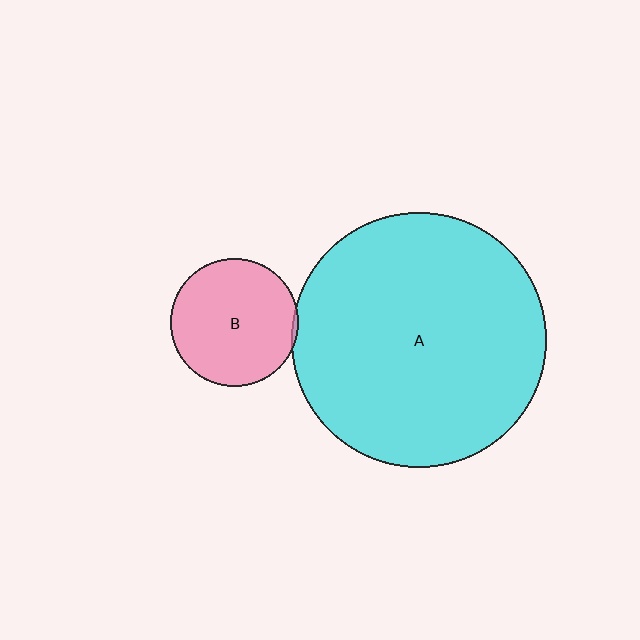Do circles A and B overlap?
Yes.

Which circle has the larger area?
Circle A (cyan).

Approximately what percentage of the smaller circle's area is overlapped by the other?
Approximately 5%.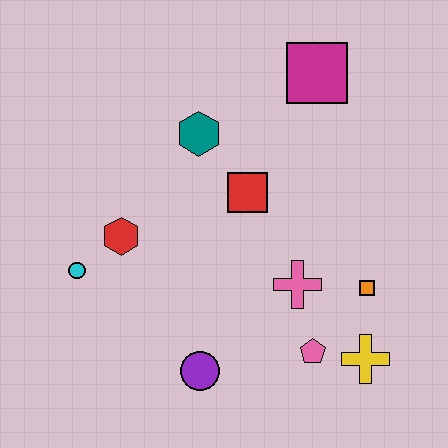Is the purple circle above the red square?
No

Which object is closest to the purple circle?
The pink pentagon is closest to the purple circle.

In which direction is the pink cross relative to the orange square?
The pink cross is to the left of the orange square.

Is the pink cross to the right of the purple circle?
Yes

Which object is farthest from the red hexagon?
The yellow cross is farthest from the red hexagon.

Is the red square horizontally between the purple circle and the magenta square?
Yes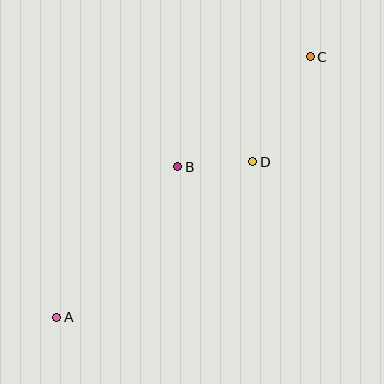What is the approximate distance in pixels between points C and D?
The distance between C and D is approximately 119 pixels.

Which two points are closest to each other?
Points B and D are closest to each other.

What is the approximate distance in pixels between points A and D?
The distance between A and D is approximately 250 pixels.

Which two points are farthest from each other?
Points A and C are farthest from each other.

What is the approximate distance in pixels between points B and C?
The distance between B and C is approximately 172 pixels.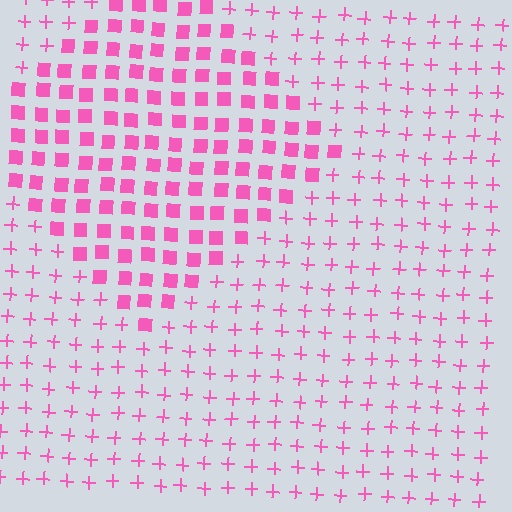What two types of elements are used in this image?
The image uses squares inside the diamond region and plus signs outside it.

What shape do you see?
I see a diamond.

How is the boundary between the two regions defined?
The boundary is defined by a change in element shape: squares inside vs. plus signs outside. All elements share the same color and spacing.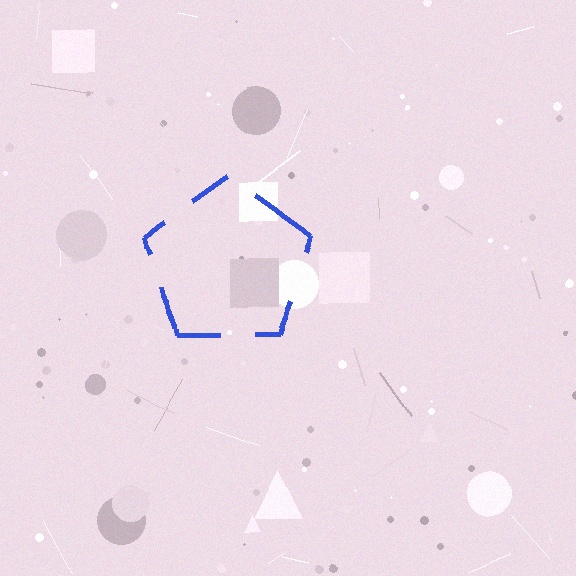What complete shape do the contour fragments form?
The contour fragments form a pentagon.